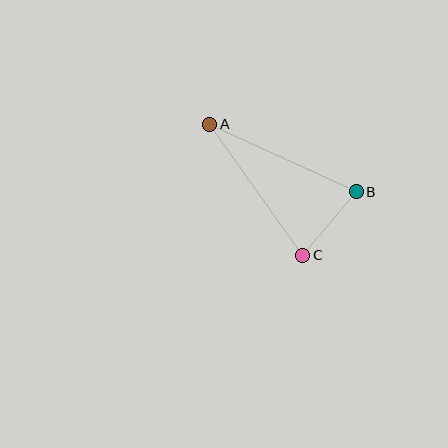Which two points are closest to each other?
Points B and C are closest to each other.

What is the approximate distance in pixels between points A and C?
The distance between A and C is approximately 161 pixels.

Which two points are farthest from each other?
Points A and B are farthest from each other.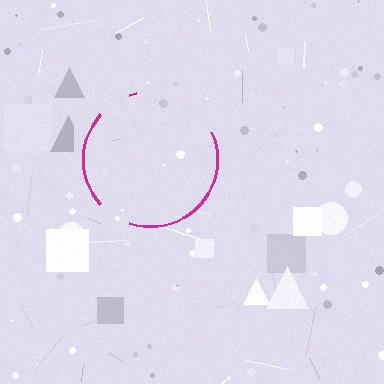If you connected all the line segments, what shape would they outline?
They would outline a circle.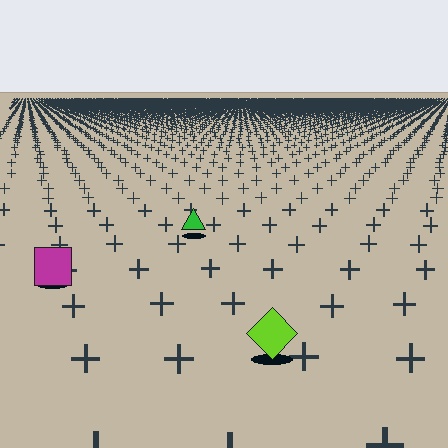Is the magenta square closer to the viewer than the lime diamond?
No. The lime diamond is closer — you can tell from the texture gradient: the ground texture is coarser near it.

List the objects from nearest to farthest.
From nearest to farthest: the lime diamond, the magenta square, the green triangle.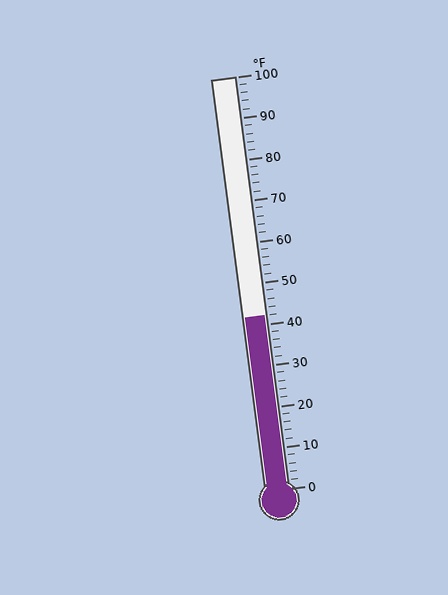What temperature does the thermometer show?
The thermometer shows approximately 42°F.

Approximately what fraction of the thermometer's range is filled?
The thermometer is filled to approximately 40% of its range.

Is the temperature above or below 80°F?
The temperature is below 80°F.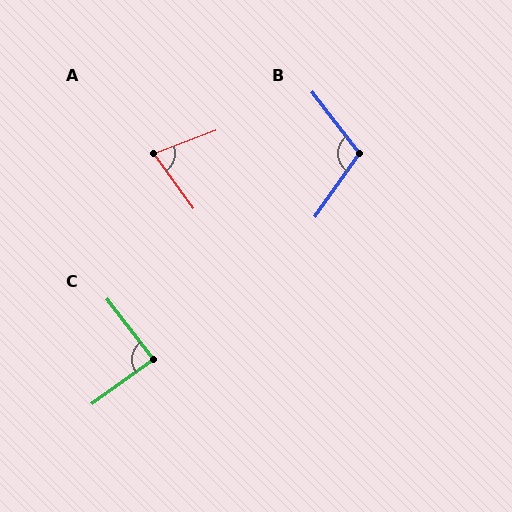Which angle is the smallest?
A, at approximately 75 degrees.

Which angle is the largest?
B, at approximately 107 degrees.